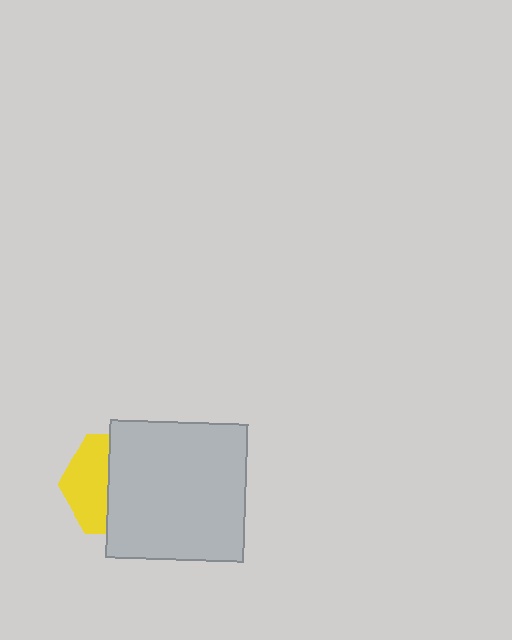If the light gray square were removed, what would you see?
You would see the complete yellow hexagon.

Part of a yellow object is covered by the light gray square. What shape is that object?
It is a hexagon.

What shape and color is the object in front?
The object in front is a light gray square.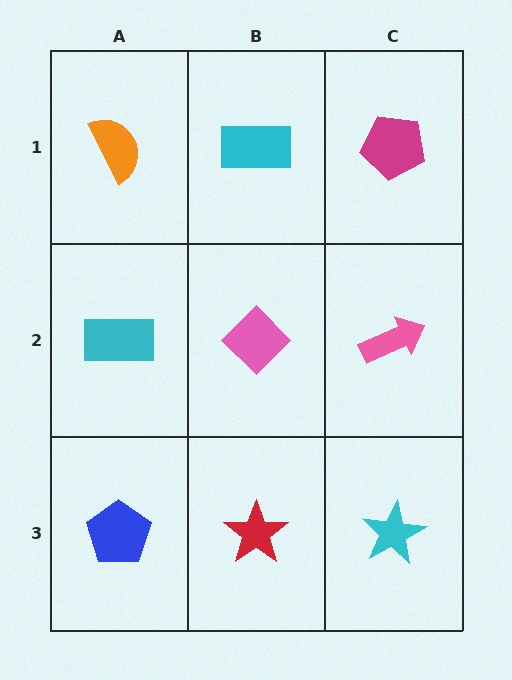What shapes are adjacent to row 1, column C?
A pink arrow (row 2, column C), a cyan rectangle (row 1, column B).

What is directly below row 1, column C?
A pink arrow.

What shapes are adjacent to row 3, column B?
A pink diamond (row 2, column B), a blue pentagon (row 3, column A), a cyan star (row 3, column C).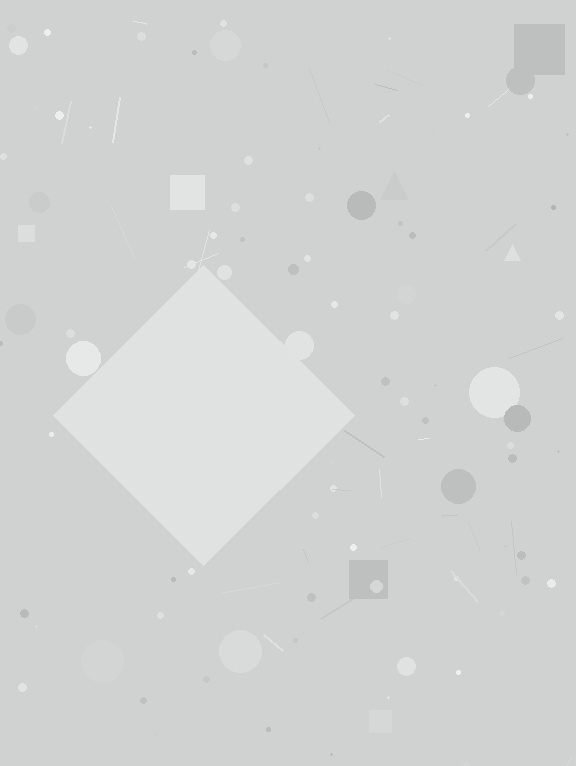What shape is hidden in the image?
A diamond is hidden in the image.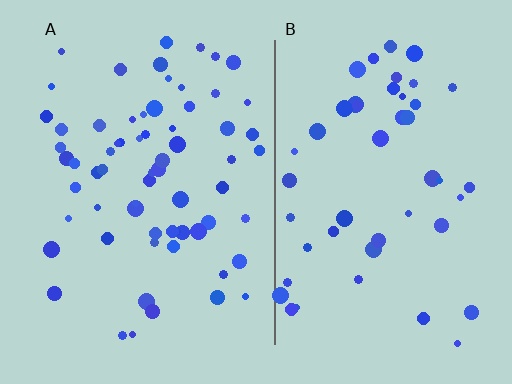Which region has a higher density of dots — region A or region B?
A (the left).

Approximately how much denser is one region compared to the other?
Approximately 1.4× — region A over region B.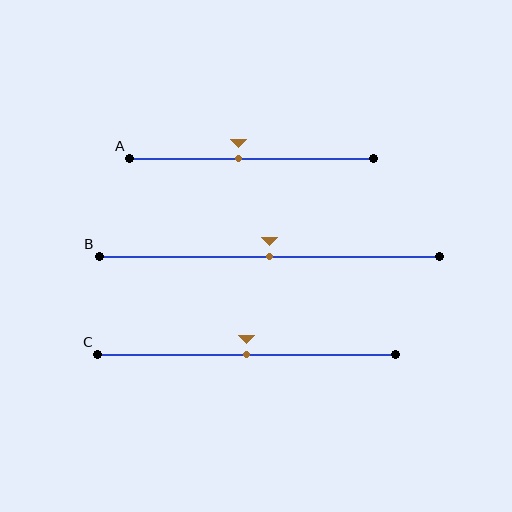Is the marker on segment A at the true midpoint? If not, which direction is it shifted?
No, the marker on segment A is shifted to the left by about 6% of the segment length.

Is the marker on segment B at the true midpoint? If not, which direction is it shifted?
Yes, the marker on segment B is at the true midpoint.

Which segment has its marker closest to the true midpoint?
Segment B has its marker closest to the true midpoint.